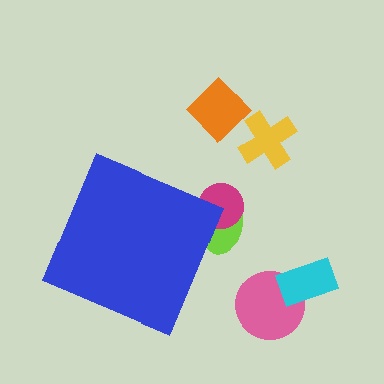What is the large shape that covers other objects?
A blue diamond.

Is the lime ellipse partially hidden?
Yes, the lime ellipse is partially hidden behind the blue diamond.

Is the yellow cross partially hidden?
No, the yellow cross is fully visible.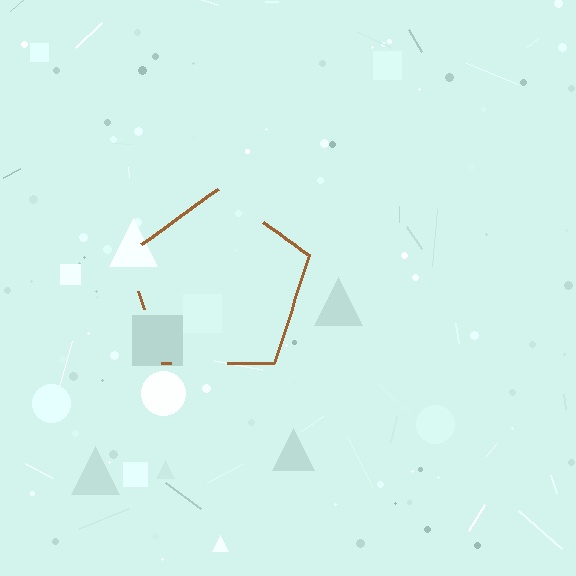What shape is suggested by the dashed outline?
The dashed outline suggests a pentagon.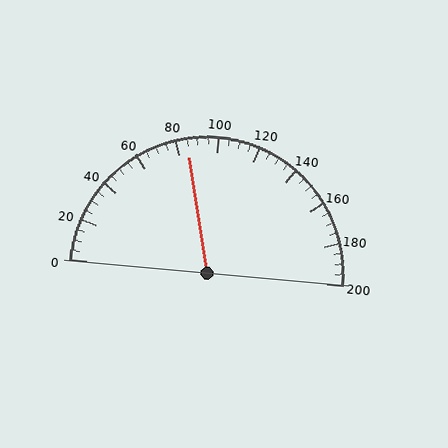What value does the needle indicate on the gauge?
The needle indicates approximately 85.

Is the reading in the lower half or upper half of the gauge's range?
The reading is in the lower half of the range (0 to 200).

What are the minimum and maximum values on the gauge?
The gauge ranges from 0 to 200.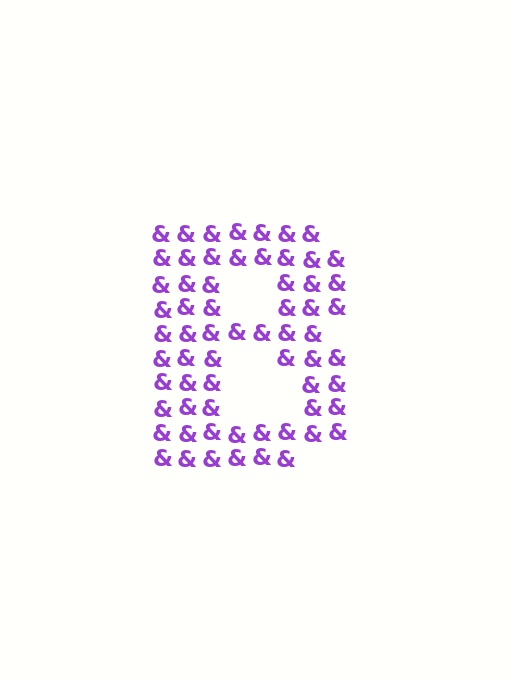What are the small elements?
The small elements are ampersands.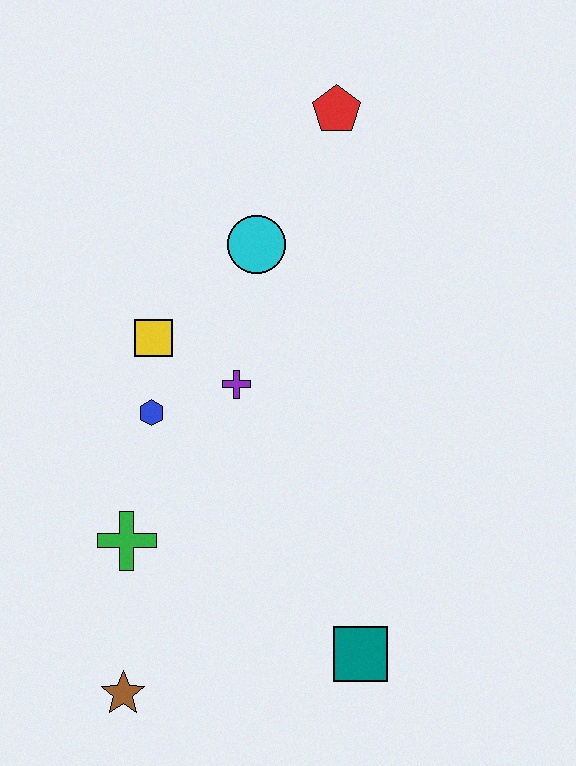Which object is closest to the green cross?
The blue hexagon is closest to the green cross.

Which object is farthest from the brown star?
The red pentagon is farthest from the brown star.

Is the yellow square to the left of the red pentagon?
Yes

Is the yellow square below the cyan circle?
Yes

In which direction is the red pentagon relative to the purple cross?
The red pentagon is above the purple cross.